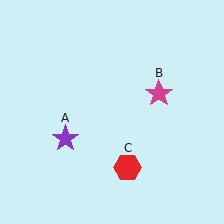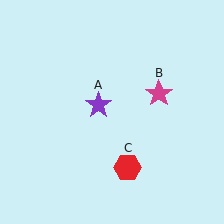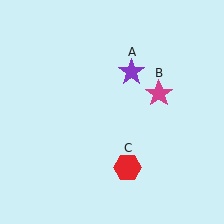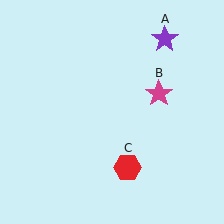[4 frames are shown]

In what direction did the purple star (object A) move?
The purple star (object A) moved up and to the right.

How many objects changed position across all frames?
1 object changed position: purple star (object A).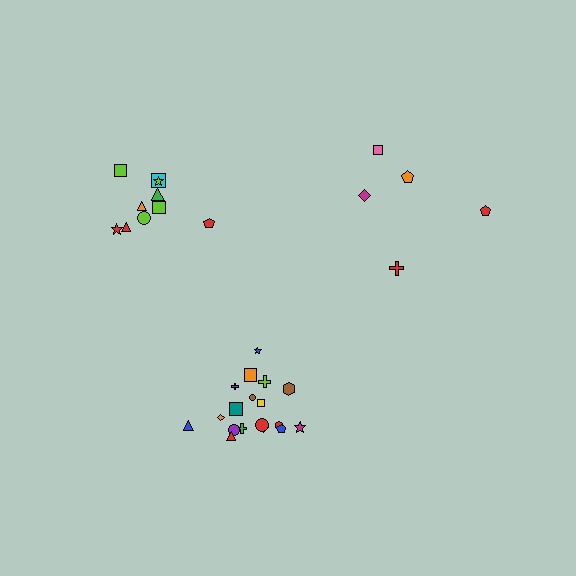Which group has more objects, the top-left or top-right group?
The top-left group.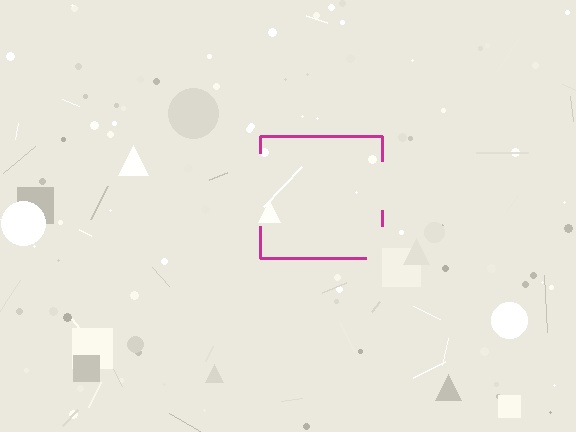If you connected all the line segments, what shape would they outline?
They would outline a square.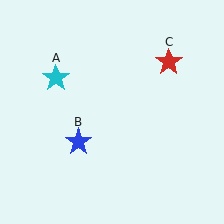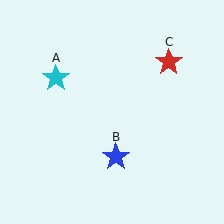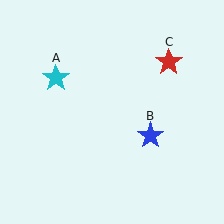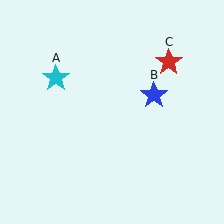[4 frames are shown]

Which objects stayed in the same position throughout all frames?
Cyan star (object A) and red star (object C) remained stationary.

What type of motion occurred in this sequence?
The blue star (object B) rotated counterclockwise around the center of the scene.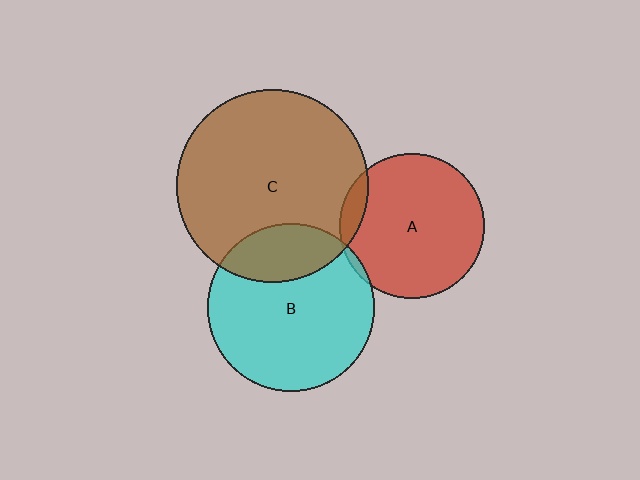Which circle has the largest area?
Circle C (brown).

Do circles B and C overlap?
Yes.